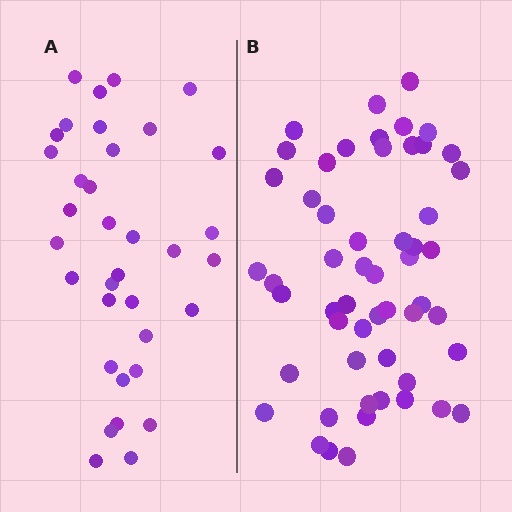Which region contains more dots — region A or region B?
Region B (the right region) has more dots.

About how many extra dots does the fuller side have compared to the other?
Region B has approximately 20 more dots than region A.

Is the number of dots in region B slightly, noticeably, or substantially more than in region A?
Region B has substantially more. The ratio is roughly 1.5 to 1.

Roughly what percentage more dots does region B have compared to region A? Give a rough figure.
About 55% more.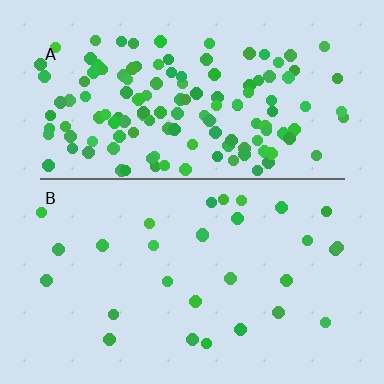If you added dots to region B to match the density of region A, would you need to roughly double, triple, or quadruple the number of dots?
Approximately quadruple.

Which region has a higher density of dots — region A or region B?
A (the top).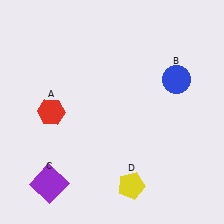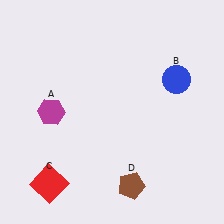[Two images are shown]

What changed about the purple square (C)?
In Image 1, C is purple. In Image 2, it changed to red.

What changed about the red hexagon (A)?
In Image 1, A is red. In Image 2, it changed to magenta.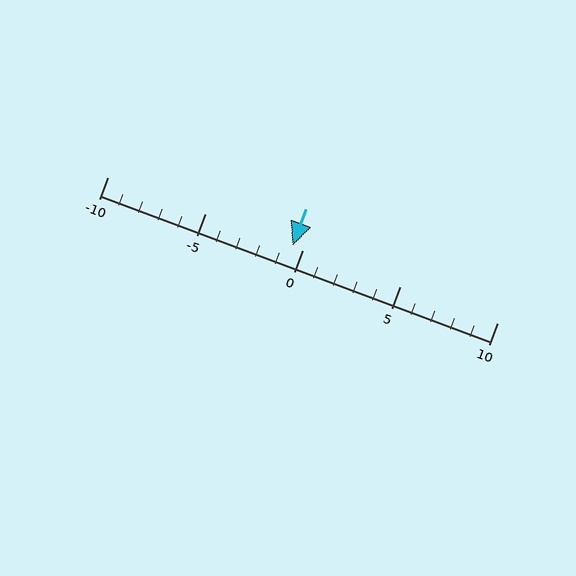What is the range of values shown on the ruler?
The ruler shows values from -10 to 10.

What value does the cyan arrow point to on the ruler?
The cyan arrow points to approximately 0.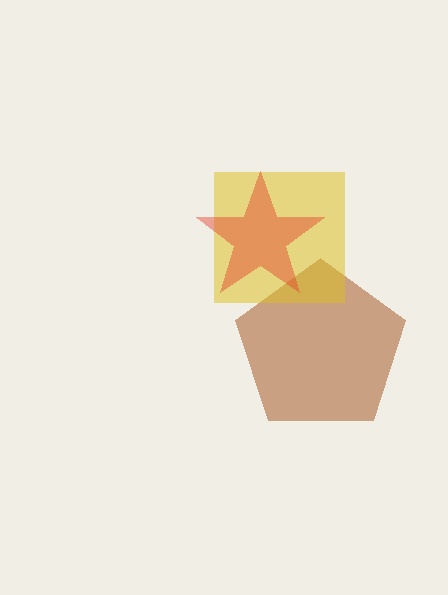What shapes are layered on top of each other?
The layered shapes are: a brown pentagon, a yellow square, a red star.